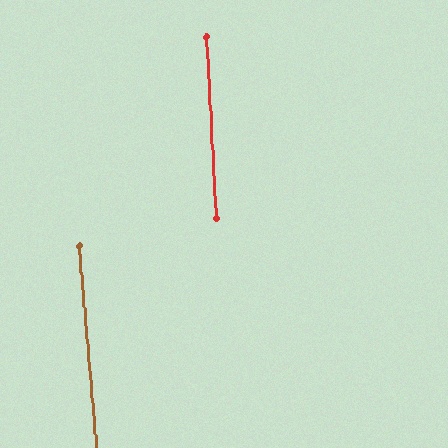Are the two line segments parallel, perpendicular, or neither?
Parallel — their directions differ by only 1.7°.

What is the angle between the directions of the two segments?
Approximately 2 degrees.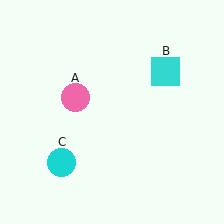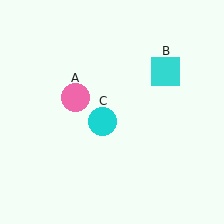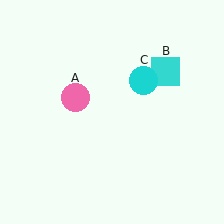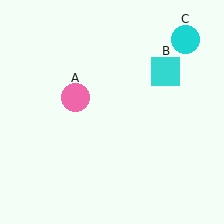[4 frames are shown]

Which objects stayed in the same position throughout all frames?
Pink circle (object A) and cyan square (object B) remained stationary.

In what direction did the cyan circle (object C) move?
The cyan circle (object C) moved up and to the right.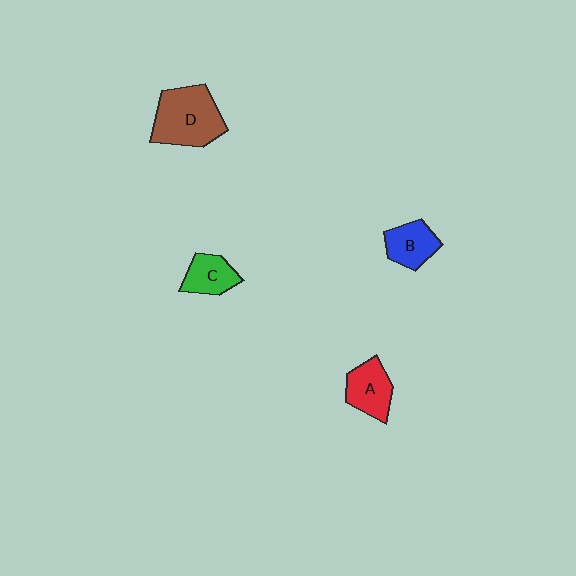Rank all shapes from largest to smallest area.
From largest to smallest: D (brown), A (red), B (blue), C (green).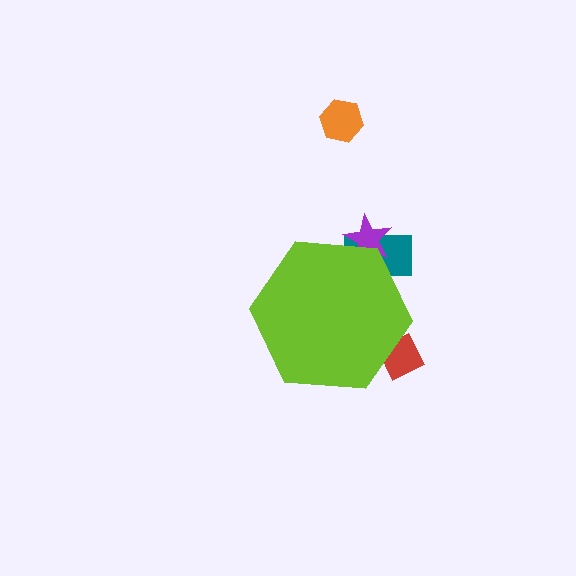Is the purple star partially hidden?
Yes, the purple star is partially hidden behind the lime hexagon.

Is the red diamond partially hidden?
Yes, the red diamond is partially hidden behind the lime hexagon.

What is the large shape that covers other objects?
A lime hexagon.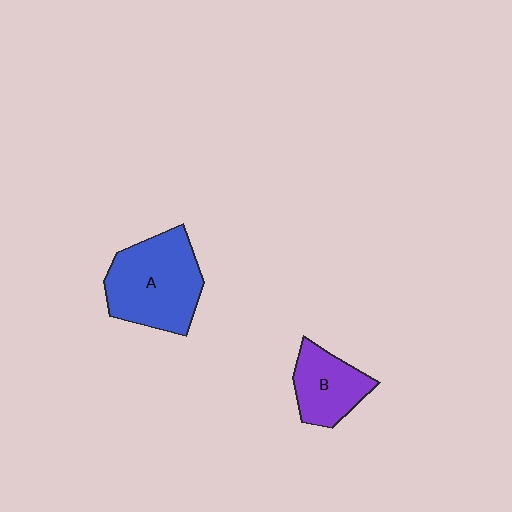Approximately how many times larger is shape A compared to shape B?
Approximately 1.7 times.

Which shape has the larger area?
Shape A (blue).